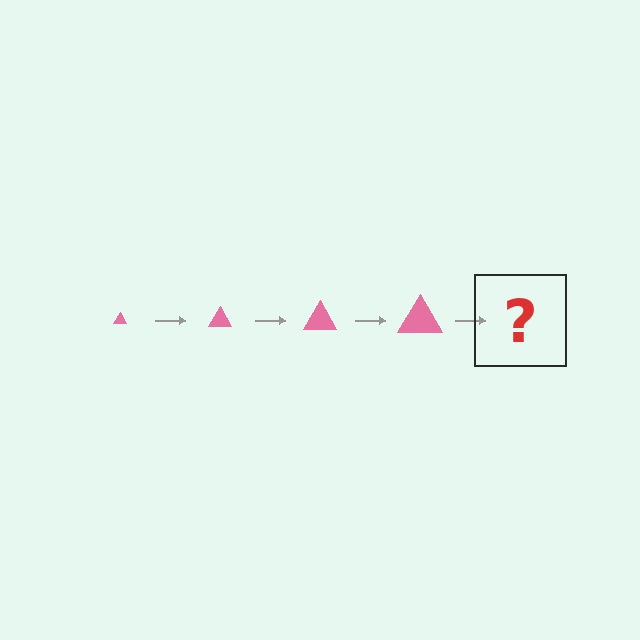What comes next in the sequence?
The next element should be a pink triangle, larger than the previous one.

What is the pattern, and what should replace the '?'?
The pattern is that the triangle gets progressively larger each step. The '?' should be a pink triangle, larger than the previous one.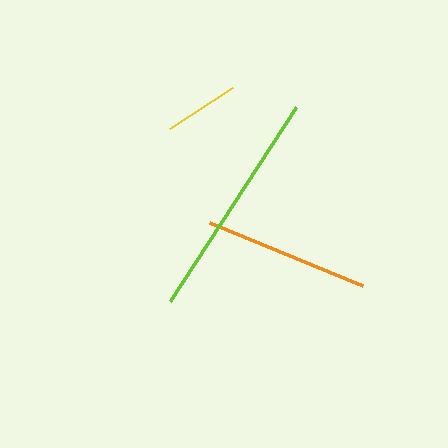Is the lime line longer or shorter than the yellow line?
The lime line is longer than the yellow line.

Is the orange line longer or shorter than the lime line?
The lime line is longer than the orange line.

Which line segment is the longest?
The lime line is the longest at approximately 231 pixels.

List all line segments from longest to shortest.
From longest to shortest: lime, orange, yellow.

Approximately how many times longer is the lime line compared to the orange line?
The lime line is approximately 1.4 times the length of the orange line.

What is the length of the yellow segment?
The yellow segment is approximately 75 pixels long.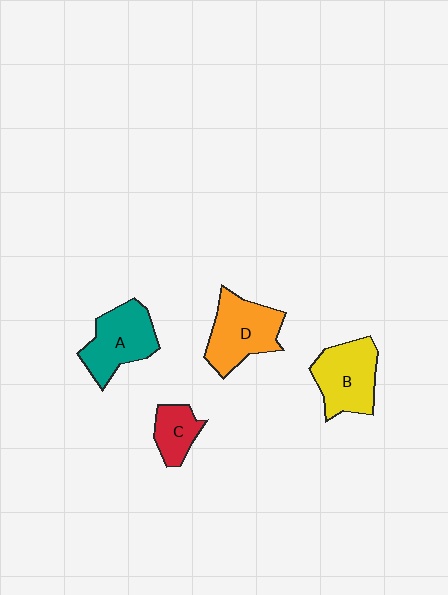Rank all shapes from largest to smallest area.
From largest to smallest: D (orange), B (yellow), A (teal), C (red).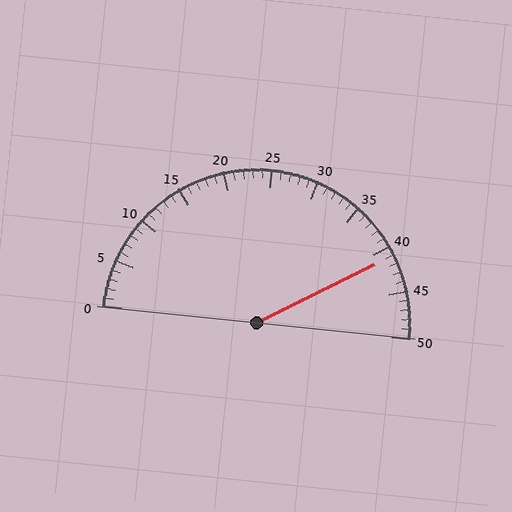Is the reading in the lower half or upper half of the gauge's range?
The reading is in the upper half of the range (0 to 50).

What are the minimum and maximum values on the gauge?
The gauge ranges from 0 to 50.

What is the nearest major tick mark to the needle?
The nearest major tick mark is 40.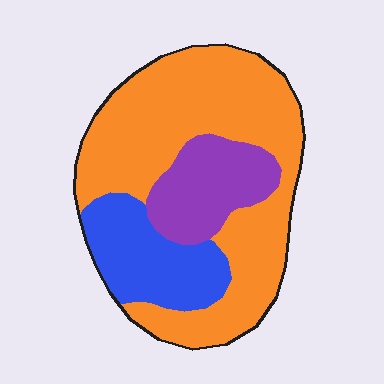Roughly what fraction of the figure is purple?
Purple covers around 20% of the figure.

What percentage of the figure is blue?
Blue takes up about one fifth (1/5) of the figure.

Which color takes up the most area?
Orange, at roughly 60%.